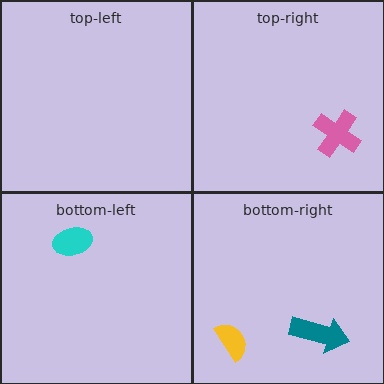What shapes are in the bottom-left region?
The cyan ellipse.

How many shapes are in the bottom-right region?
2.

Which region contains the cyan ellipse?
The bottom-left region.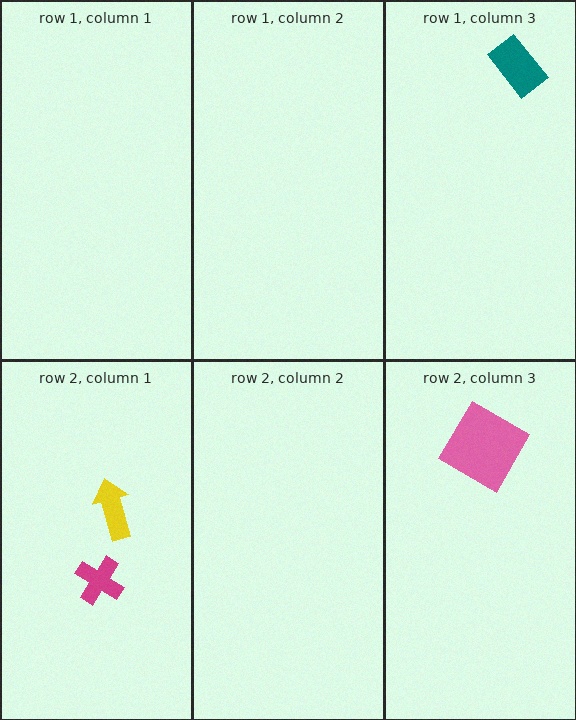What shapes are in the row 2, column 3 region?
The pink diamond.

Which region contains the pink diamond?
The row 2, column 3 region.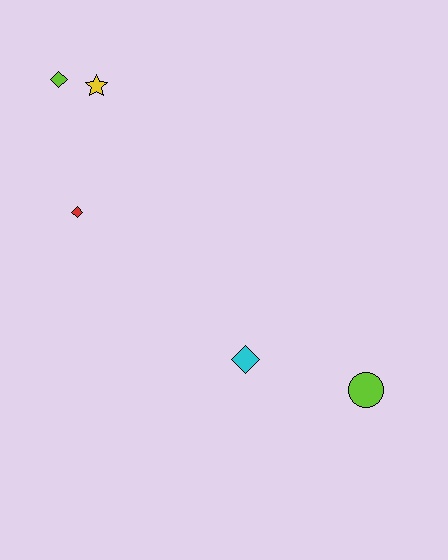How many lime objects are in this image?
There are 2 lime objects.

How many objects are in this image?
There are 5 objects.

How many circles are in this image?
There is 1 circle.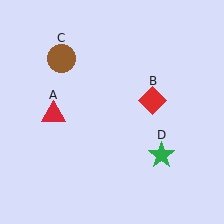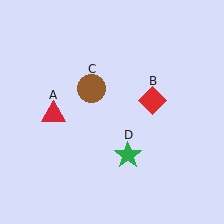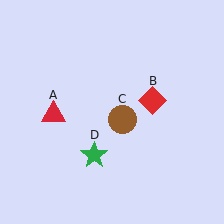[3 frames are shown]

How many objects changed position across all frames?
2 objects changed position: brown circle (object C), green star (object D).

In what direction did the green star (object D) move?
The green star (object D) moved left.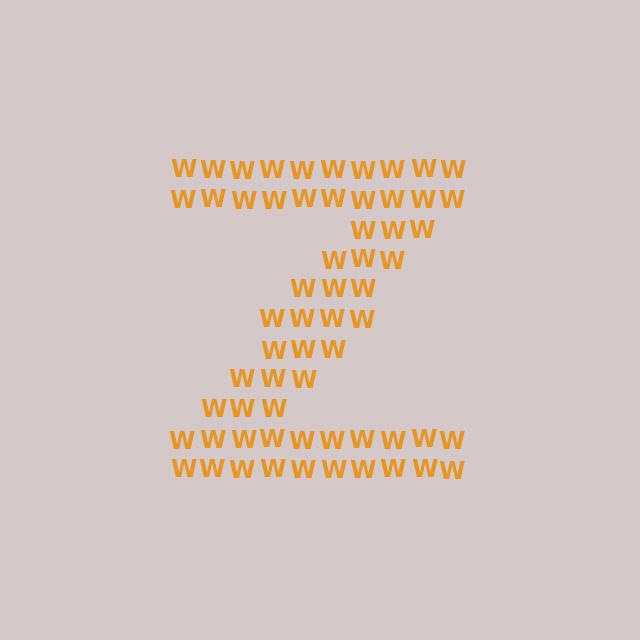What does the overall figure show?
The overall figure shows the letter Z.